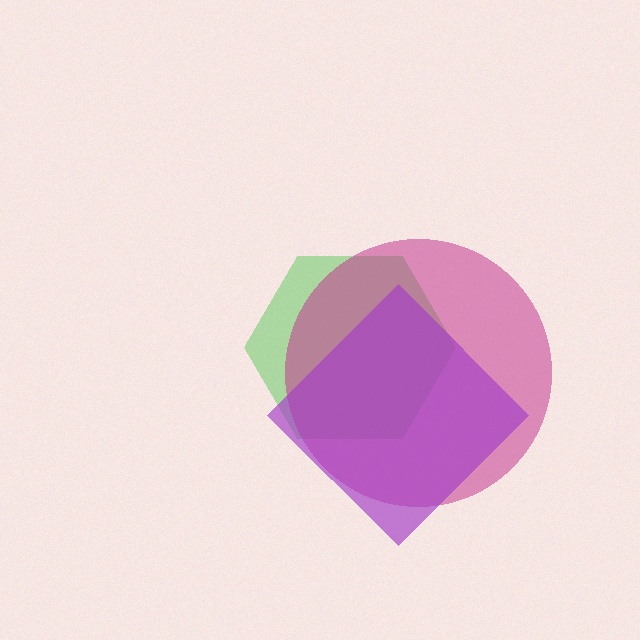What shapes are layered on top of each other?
The layered shapes are: a green hexagon, a magenta circle, a purple diamond.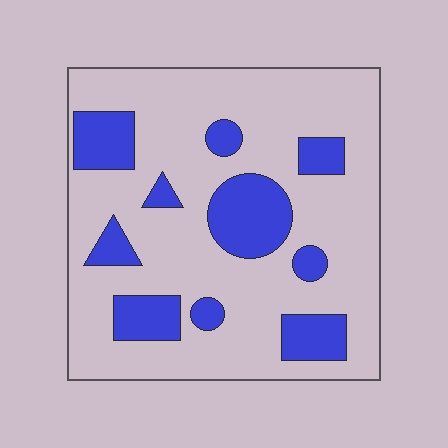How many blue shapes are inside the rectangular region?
10.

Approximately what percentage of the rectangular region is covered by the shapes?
Approximately 25%.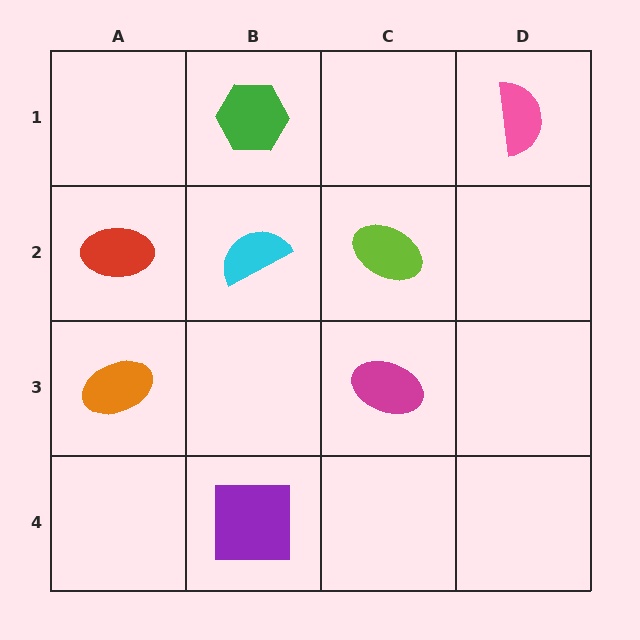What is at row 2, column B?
A cyan semicircle.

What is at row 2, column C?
A lime ellipse.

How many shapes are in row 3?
2 shapes.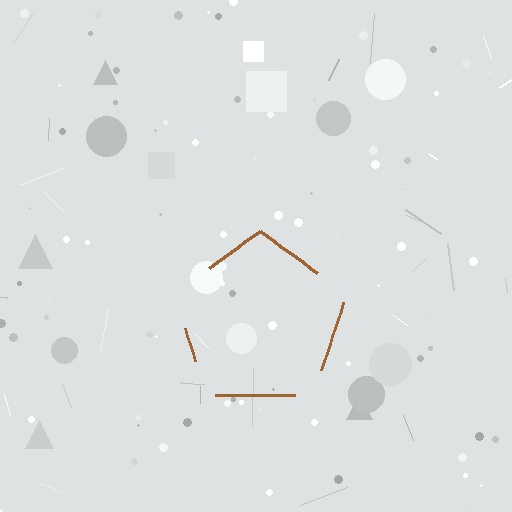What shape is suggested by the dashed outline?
The dashed outline suggests a pentagon.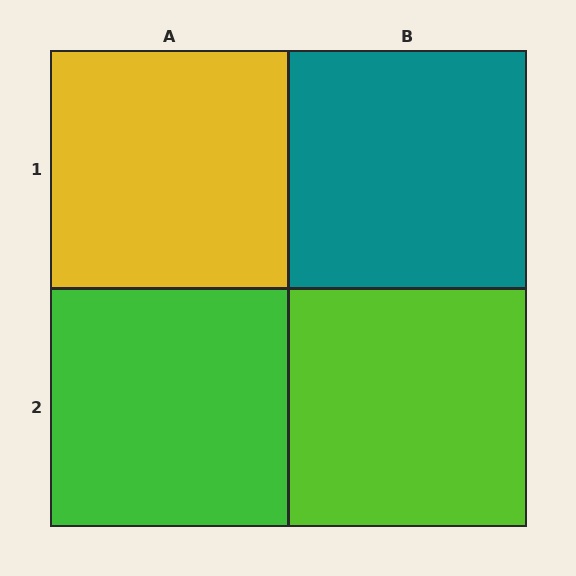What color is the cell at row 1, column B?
Teal.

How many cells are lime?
1 cell is lime.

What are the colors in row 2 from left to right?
Green, lime.